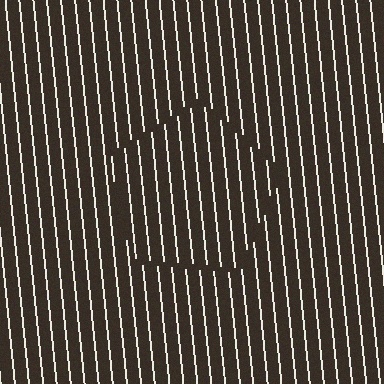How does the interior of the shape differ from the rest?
The interior of the shape contains the same grating, shifted by half a period — the contour is defined by the phase discontinuity where line-ends from the inner and outer gratings abut.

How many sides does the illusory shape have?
5 sides — the line-ends trace a pentagon.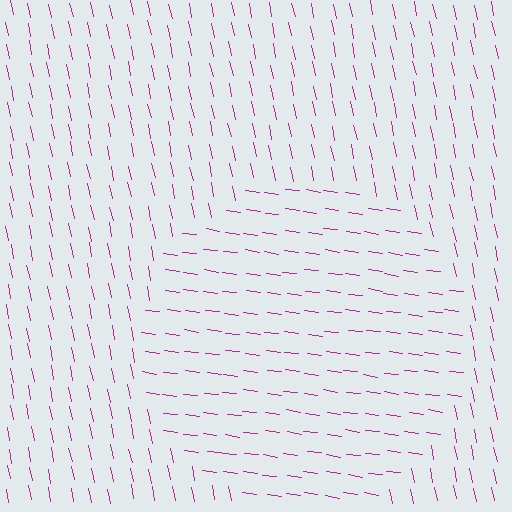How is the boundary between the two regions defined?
The boundary is defined purely by a change in line orientation (approximately 71 degrees difference). All lines are the same color and thickness.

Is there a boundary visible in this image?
Yes, there is a texture boundary formed by a change in line orientation.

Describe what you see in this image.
The image is filled with small magenta line segments. A circle region in the image has lines oriented differently from the surrounding lines, creating a visible texture boundary.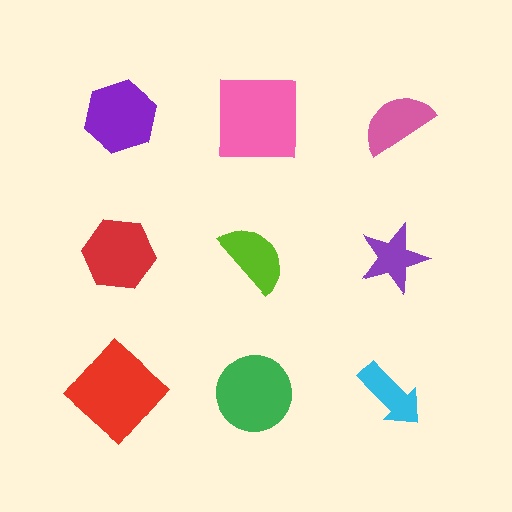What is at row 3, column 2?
A green circle.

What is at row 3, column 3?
A cyan arrow.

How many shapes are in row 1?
3 shapes.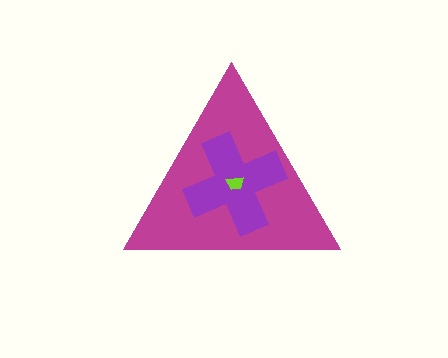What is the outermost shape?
The magenta triangle.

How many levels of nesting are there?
3.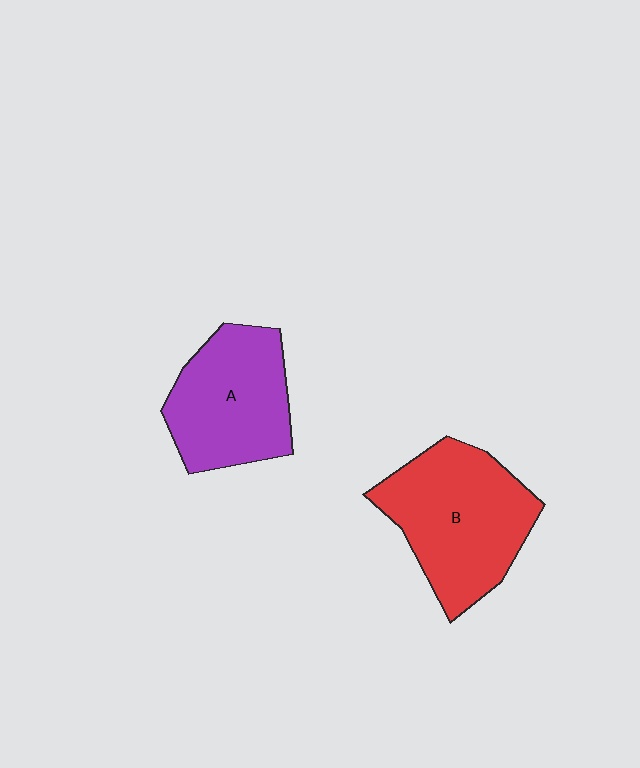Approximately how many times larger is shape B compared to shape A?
Approximately 1.2 times.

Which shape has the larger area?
Shape B (red).